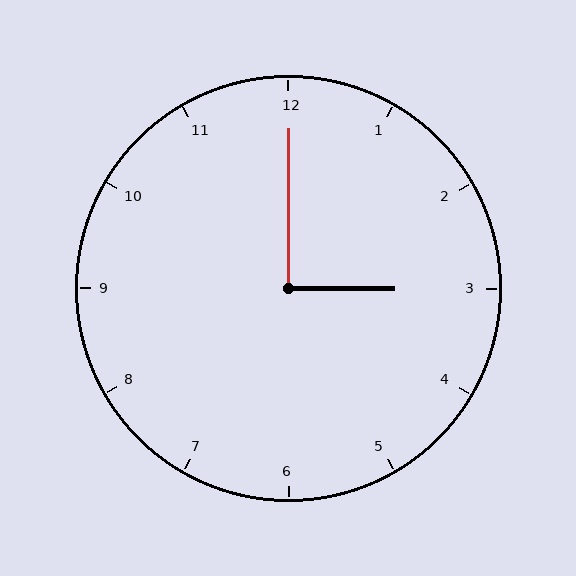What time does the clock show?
3:00.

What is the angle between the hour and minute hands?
Approximately 90 degrees.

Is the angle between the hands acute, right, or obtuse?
It is right.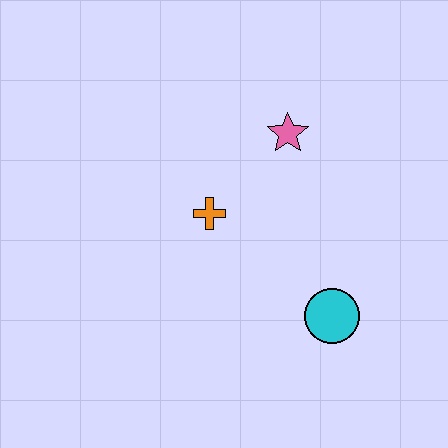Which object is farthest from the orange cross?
The cyan circle is farthest from the orange cross.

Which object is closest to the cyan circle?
The orange cross is closest to the cyan circle.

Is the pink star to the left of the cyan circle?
Yes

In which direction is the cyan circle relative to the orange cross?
The cyan circle is to the right of the orange cross.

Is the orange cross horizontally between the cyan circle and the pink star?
No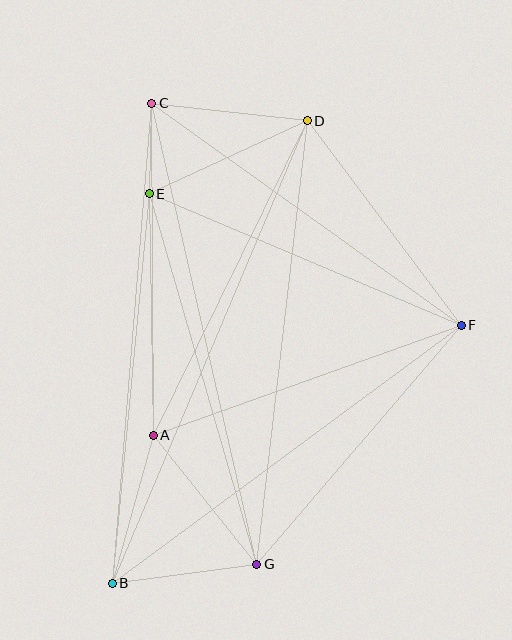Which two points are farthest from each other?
Points B and D are farthest from each other.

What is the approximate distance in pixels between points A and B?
The distance between A and B is approximately 154 pixels.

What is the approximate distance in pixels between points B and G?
The distance between B and G is approximately 146 pixels.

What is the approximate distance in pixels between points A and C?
The distance between A and C is approximately 332 pixels.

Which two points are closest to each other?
Points C and E are closest to each other.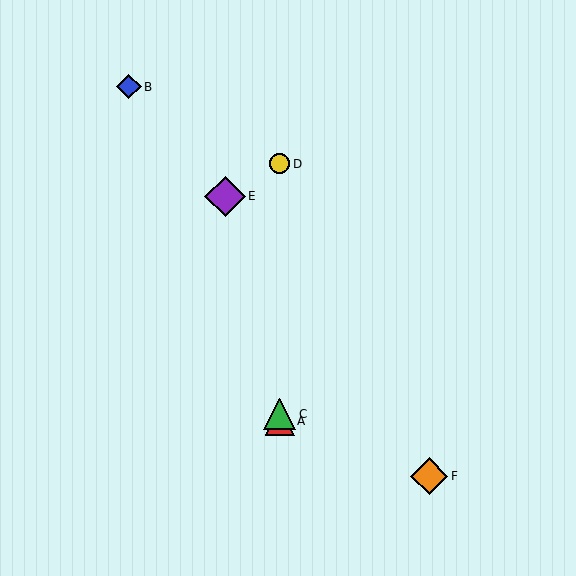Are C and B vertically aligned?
No, C is at x≈280 and B is at x≈129.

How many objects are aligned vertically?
3 objects (A, C, D) are aligned vertically.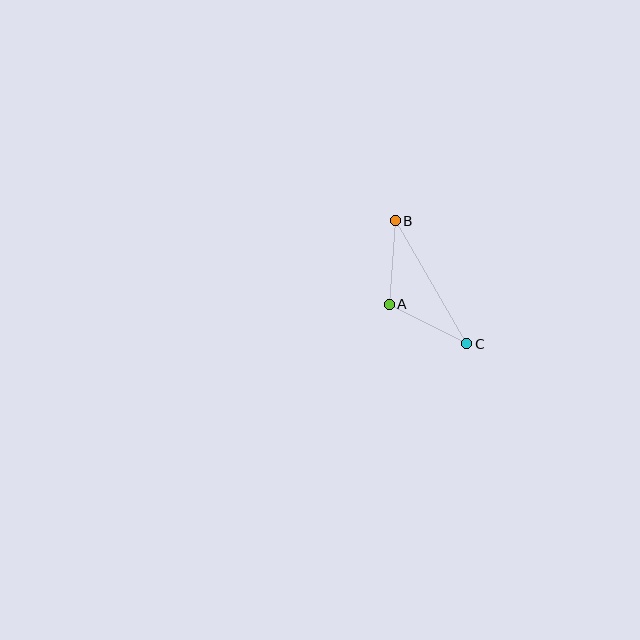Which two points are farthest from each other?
Points B and C are farthest from each other.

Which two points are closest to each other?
Points A and B are closest to each other.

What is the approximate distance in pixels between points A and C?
The distance between A and C is approximately 87 pixels.